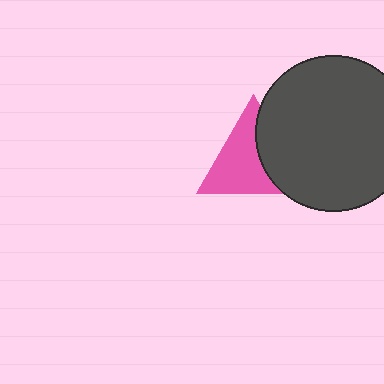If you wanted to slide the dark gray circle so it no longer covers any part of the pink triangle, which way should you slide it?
Slide it right — that is the most direct way to separate the two shapes.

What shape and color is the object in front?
The object in front is a dark gray circle.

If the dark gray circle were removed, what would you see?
You would see the complete pink triangle.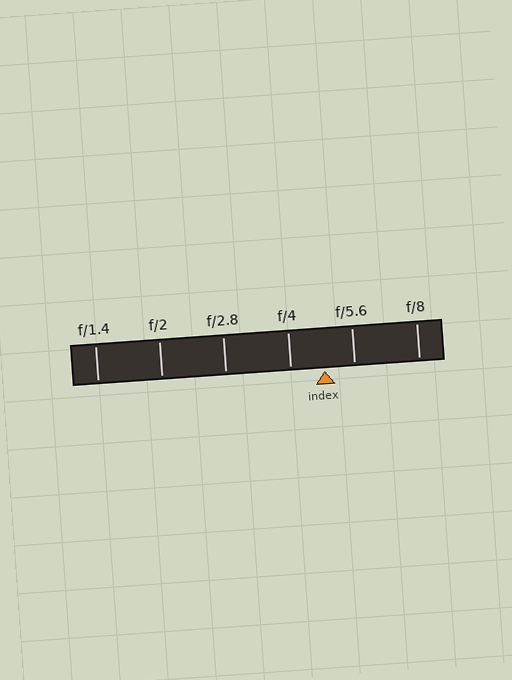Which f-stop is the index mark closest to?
The index mark is closest to f/5.6.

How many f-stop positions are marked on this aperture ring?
There are 6 f-stop positions marked.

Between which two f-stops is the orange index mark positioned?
The index mark is between f/4 and f/5.6.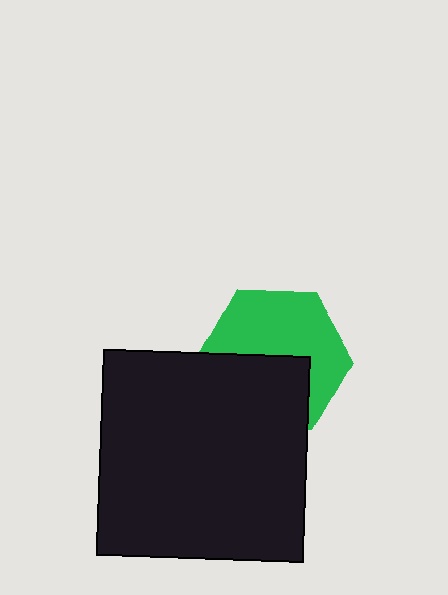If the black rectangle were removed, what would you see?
You would see the complete green hexagon.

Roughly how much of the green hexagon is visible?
About half of it is visible (roughly 56%).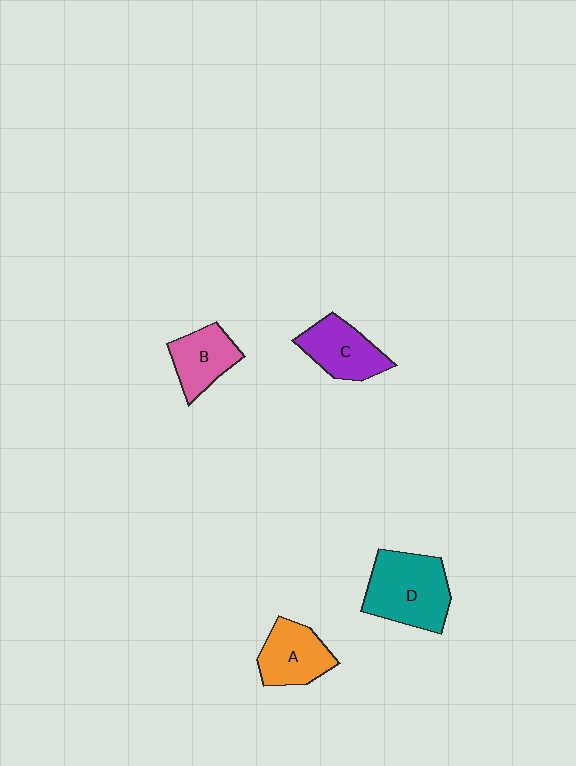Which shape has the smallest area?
Shape B (pink).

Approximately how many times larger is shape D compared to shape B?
Approximately 1.6 times.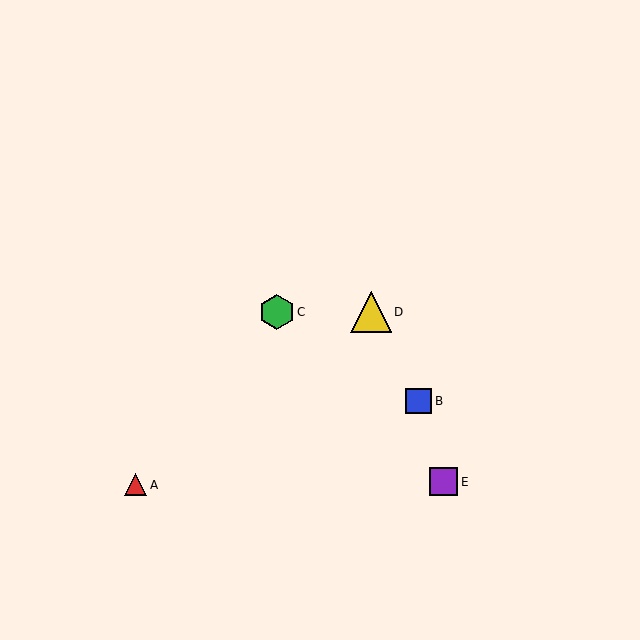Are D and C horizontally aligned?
Yes, both are at y≈312.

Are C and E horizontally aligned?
No, C is at y≈312 and E is at y≈482.